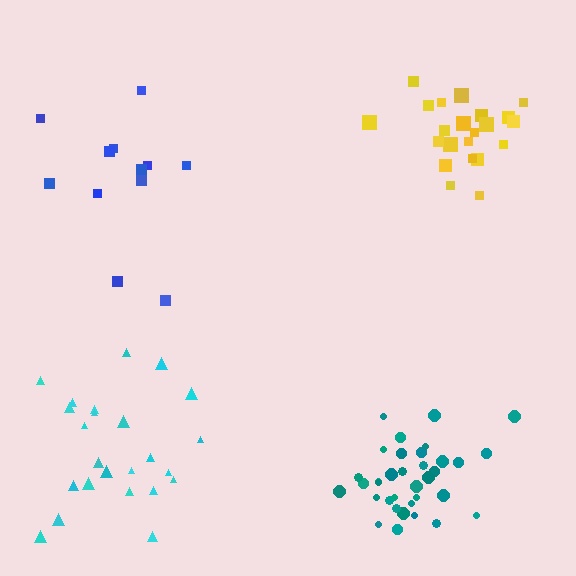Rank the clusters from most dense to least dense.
teal, yellow, cyan, blue.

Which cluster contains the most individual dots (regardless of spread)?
Teal (35).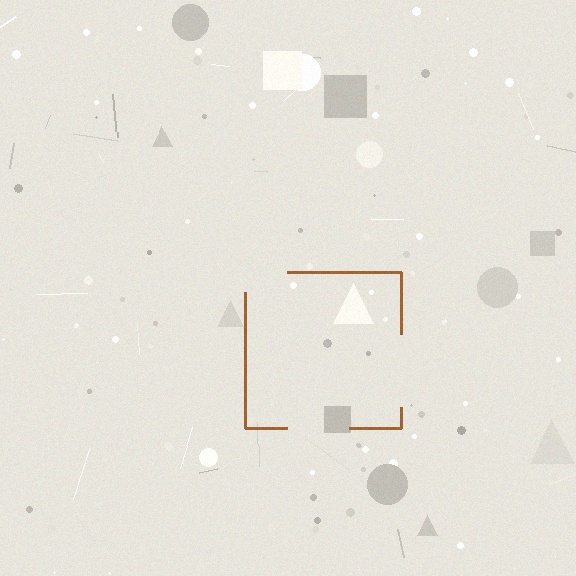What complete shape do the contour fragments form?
The contour fragments form a square.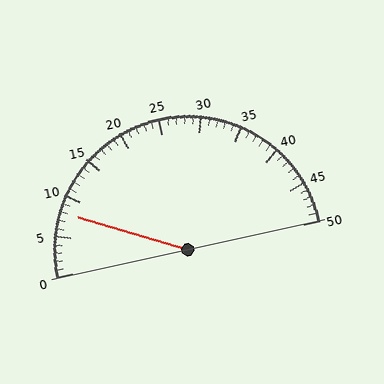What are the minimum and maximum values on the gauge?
The gauge ranges from 0 to 50.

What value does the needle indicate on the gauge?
The needle indicates approximately 8.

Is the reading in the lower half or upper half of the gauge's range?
The reading is in the lower half of the range (0 to 50).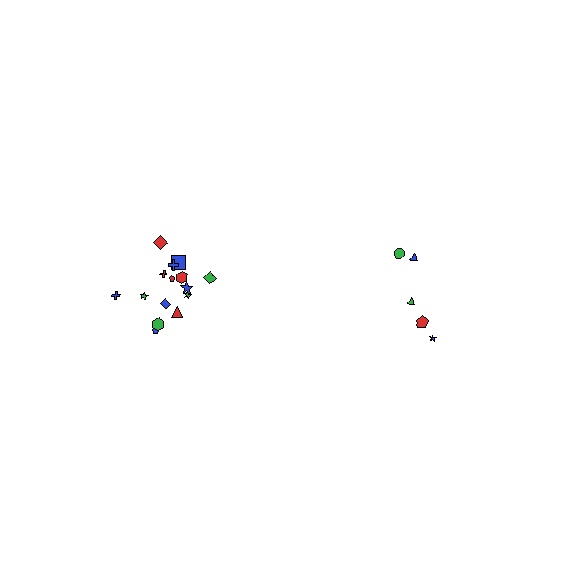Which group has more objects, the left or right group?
The left group.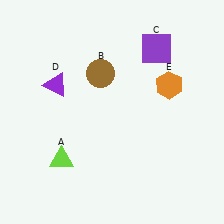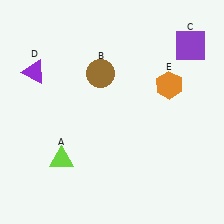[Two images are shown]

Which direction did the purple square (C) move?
The purple square (C) moved right.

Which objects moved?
The objects that moved are: the purple square (C), the purple triangle (D).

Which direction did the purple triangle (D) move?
The purple triangle (D) moved left.